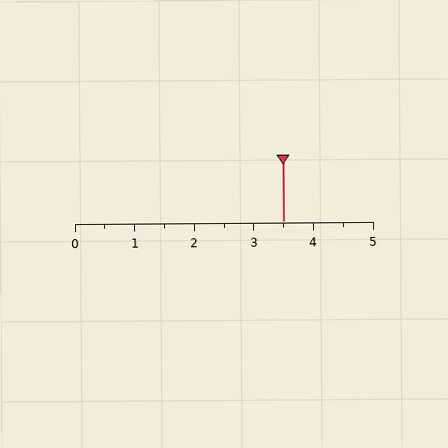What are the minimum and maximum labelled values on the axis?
The axis runs from 0 to 5.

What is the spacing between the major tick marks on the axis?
The major ticks are spaced 1 apart.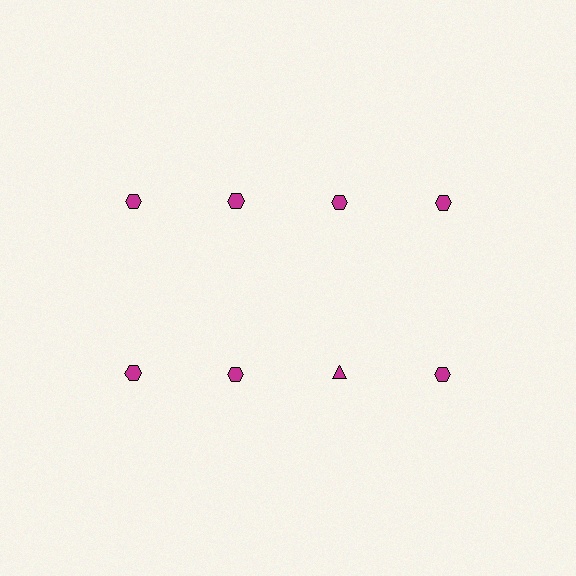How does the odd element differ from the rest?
It has a different shape: triangle instead of hexagon.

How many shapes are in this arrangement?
There are 8 shapes arranged in a grid pattern.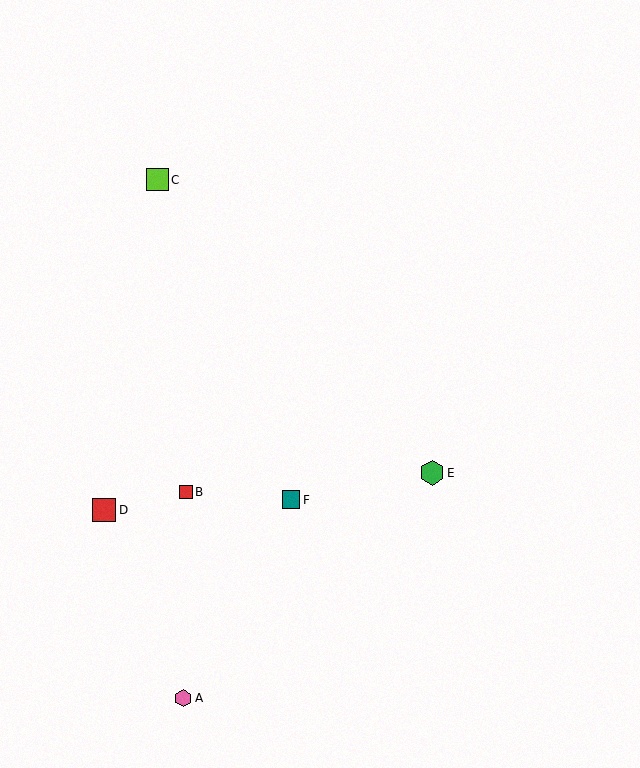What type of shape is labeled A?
Shape A is a pink hexagon.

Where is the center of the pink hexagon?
The center of the pink hexagon is at (183, 698).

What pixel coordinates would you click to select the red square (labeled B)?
Click at (186, 492) to select the red square B.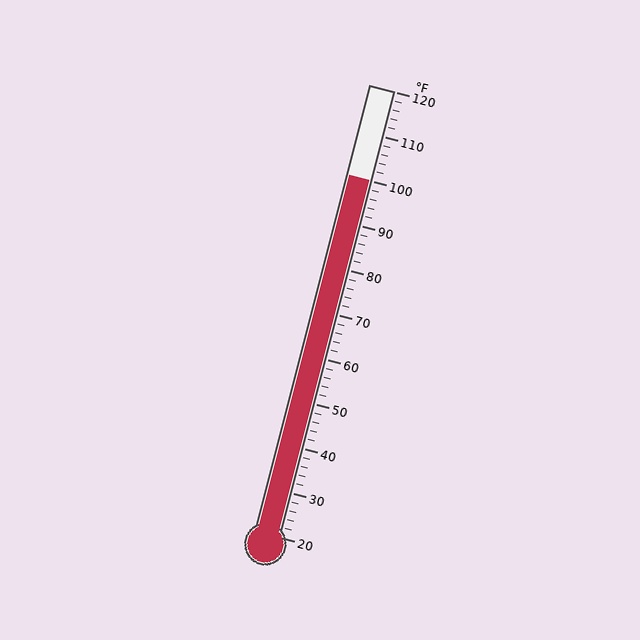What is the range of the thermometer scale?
The thermometer scale ranges from 20°F to 120°F.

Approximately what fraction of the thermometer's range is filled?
The thermometer is filled to approximately 80% of its range.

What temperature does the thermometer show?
The thermometer shows approximately 100°F.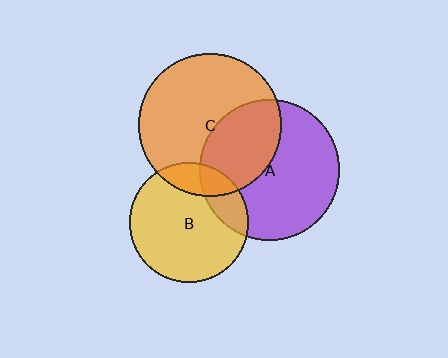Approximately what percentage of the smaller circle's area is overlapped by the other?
Approximately 15%.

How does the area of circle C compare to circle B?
Approximately 1.4 times.